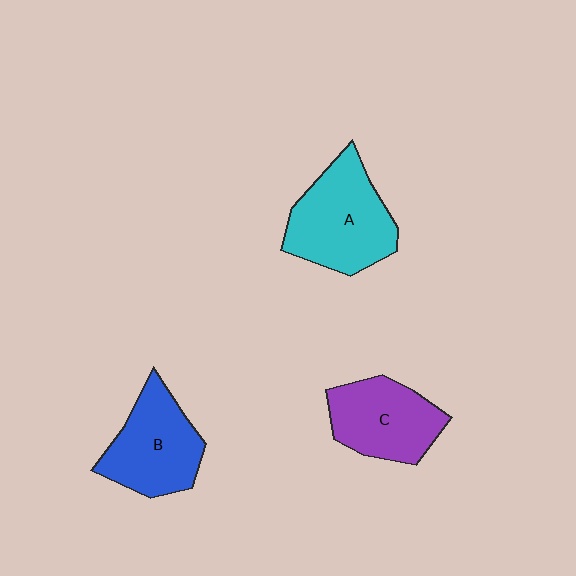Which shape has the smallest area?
Shape C (purple).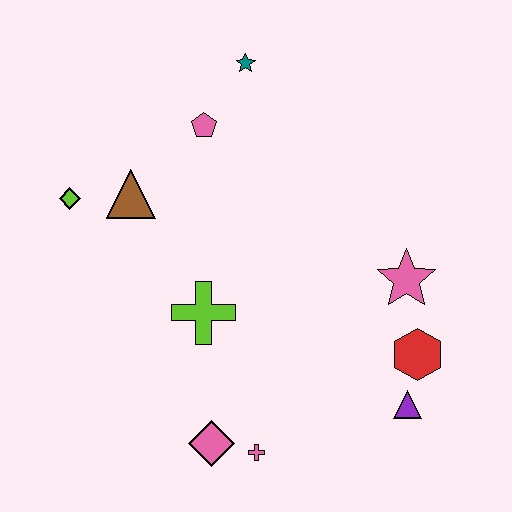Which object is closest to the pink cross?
The pink diamond is closest to the pink cross.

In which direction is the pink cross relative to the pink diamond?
The pink cross is to the right of the pink diamond.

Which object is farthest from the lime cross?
The teal star is farthest from the lime cross.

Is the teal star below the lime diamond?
No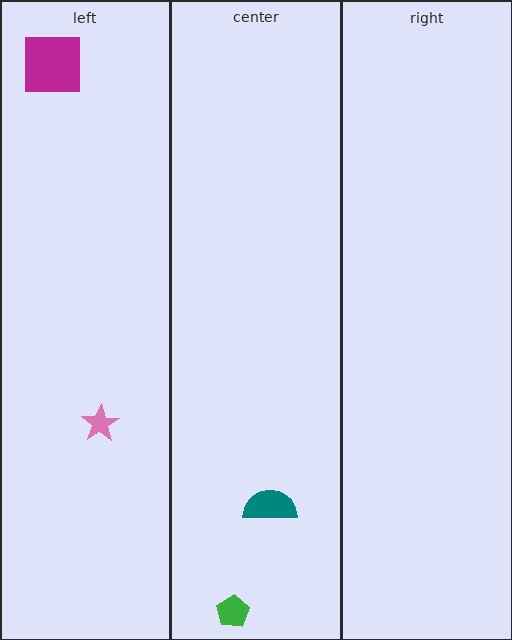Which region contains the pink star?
The left region.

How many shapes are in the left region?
2.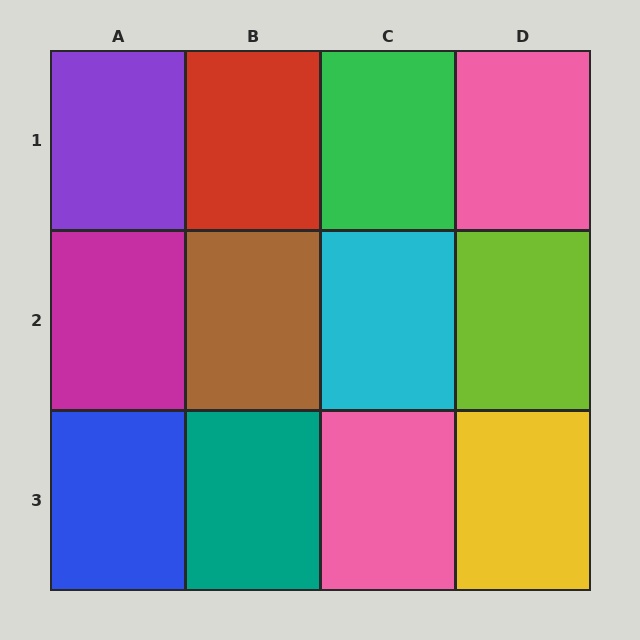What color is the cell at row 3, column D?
Yellow.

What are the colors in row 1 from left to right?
Purple, red, green, pink.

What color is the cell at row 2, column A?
Magenta.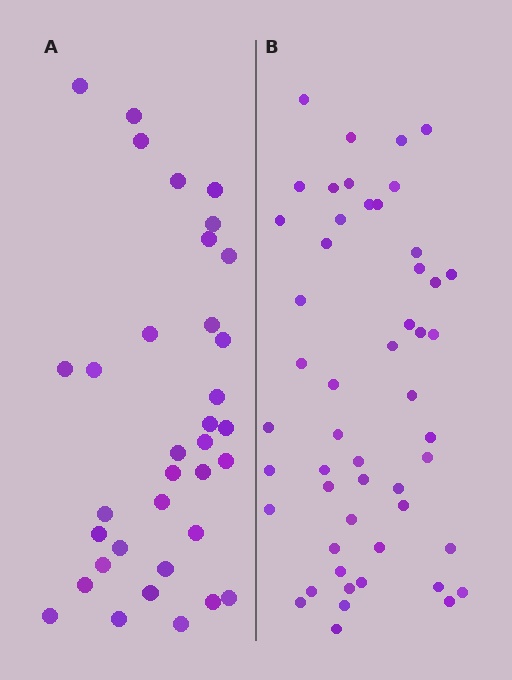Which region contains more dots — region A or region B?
Region B (the right region) has more dots.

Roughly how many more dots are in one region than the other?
Region B has approximately 15 more dots than region A.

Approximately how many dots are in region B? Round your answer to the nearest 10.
About 50 dots. (The exact count is 51, which rounds to 50.)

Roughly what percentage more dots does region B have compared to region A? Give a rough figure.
About 45% more.